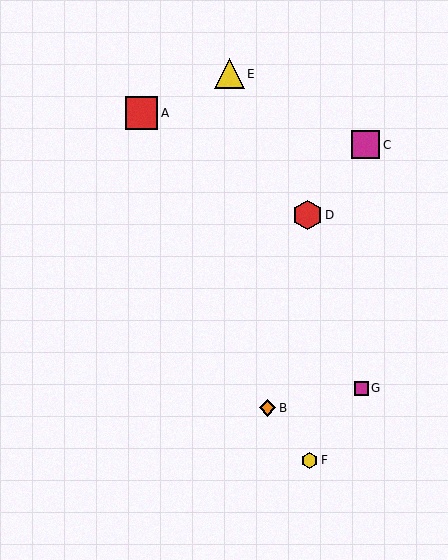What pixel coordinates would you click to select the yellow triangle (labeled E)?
Click at (230, 74) to select the yellow triangle E.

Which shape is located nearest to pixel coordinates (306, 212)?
The red hexagon (labeled D) at (307, 215) is nearest to that location.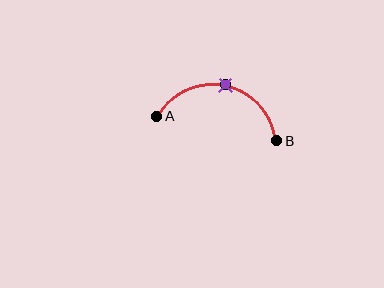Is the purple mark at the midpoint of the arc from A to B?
Yes. The purple mark lies on the arc at equal arc-length from both A and B — it is the arc midpoint.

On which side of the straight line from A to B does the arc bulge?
The arc bulges above the straight line connecting A and B.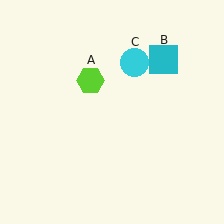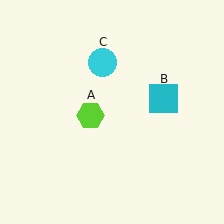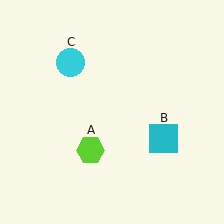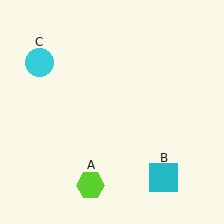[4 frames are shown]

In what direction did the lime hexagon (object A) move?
The lime hexagon (object A) moved down.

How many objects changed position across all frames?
3 objects changed position: lime hexagon (object A), cyan square (object B), cyan circle (object C).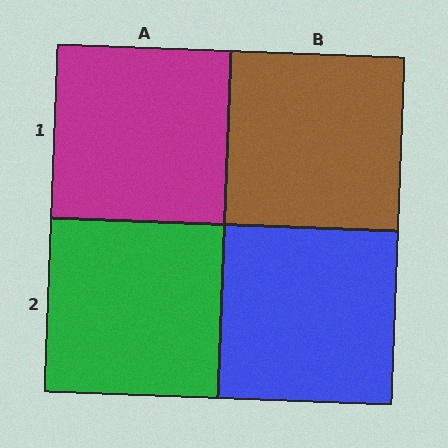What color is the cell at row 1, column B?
Brown.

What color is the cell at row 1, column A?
Magenta.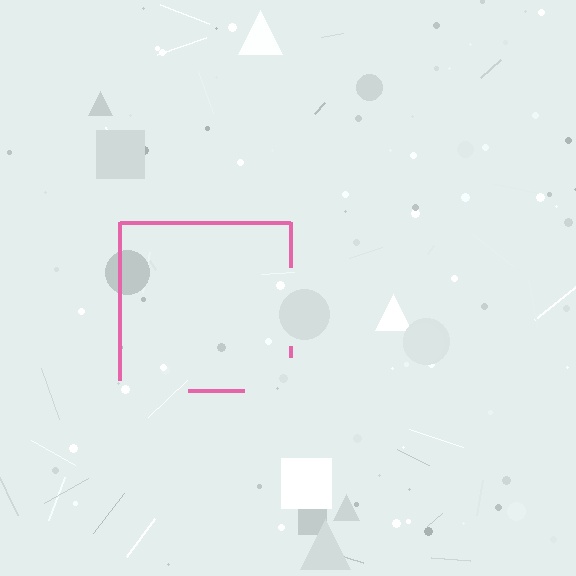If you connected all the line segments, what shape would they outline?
They would outline a square.